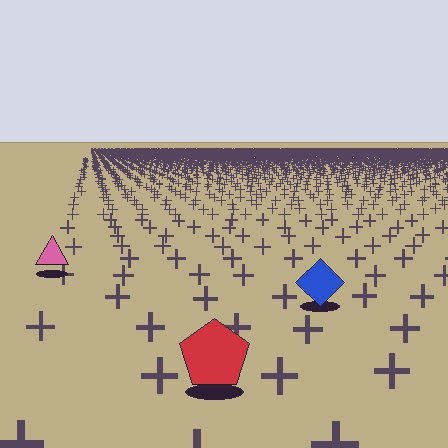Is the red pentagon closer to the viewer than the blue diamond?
Yes. The red pentagon is closer — you can tell from the texture gradient: the ground texture is coarser near it.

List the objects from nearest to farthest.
From nearest to farthest: the red pentagon, the blue diamond, the pink triangle.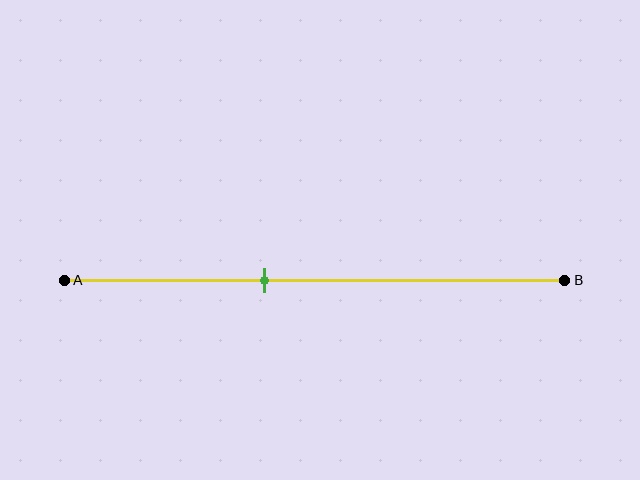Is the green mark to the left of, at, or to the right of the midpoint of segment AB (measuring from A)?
The green mark is to the left of the midpoint of segment AB.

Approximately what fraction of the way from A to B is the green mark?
The green mark is approximately 40% of the way from A to B.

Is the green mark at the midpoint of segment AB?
No, the mark is at about 40% from A, not at the 50% midpoint.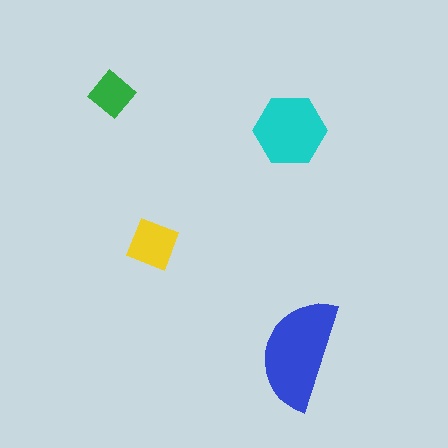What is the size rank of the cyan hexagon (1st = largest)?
2nd.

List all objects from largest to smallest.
The blue semicircle, the cyan hexagon, the yellow diamond, the green diamond.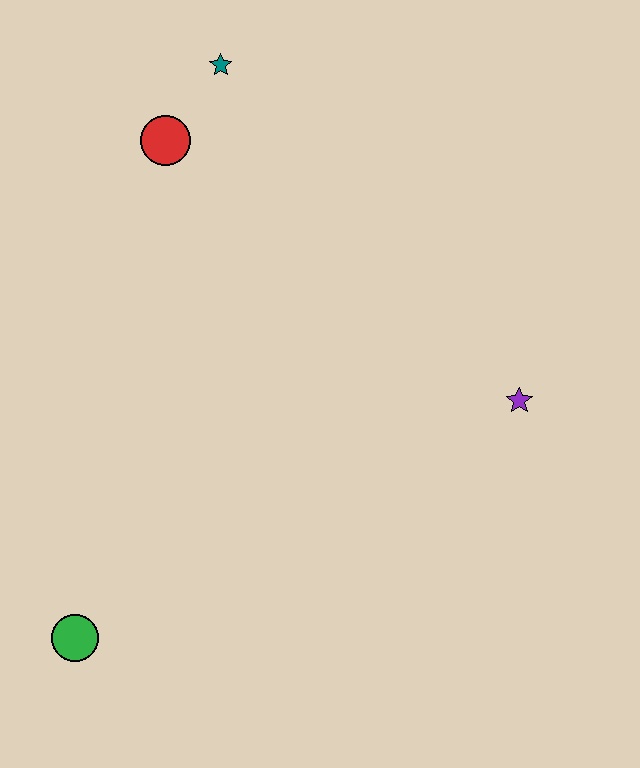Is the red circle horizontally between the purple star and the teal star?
No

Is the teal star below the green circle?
No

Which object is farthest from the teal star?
The green circle is farthest from the teal star.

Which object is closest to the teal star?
The red circle is closest to the teal star.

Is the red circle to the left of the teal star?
Yes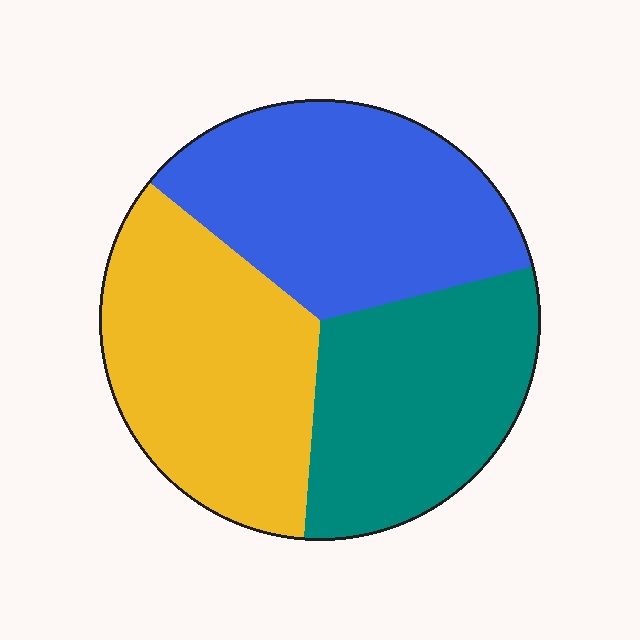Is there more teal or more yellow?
Yellow.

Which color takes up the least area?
Teal, at roughly 30%.